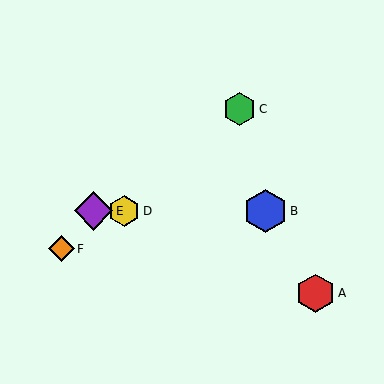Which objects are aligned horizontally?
Objects B, D, E are aligned horizontally.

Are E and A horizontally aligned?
No, E is at y≈211 and A is at y≈293.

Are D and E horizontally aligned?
Yes, both are at y≈211.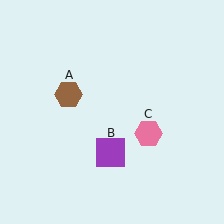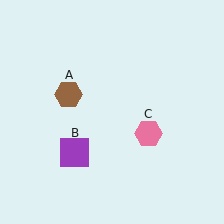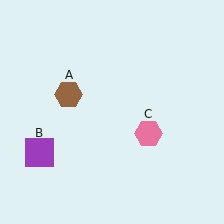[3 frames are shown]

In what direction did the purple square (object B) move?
The purple square (object B) moved left.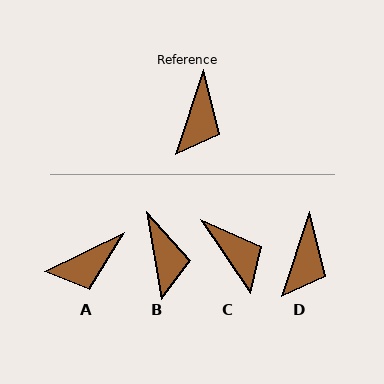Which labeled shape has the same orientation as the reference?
D.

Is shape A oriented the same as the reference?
No, it is off by about 46 degrees.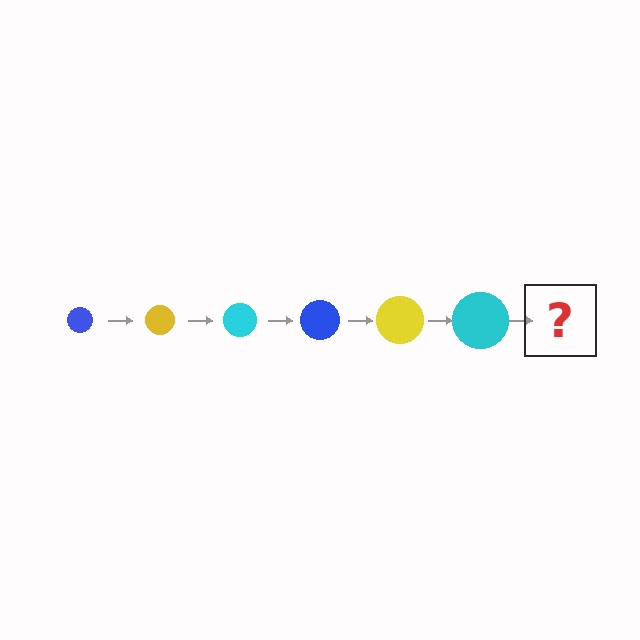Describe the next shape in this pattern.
It should be a blue circle, larger than the previous one.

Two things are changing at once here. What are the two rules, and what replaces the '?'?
The two rules are that the circle grows larger each step and the color cycles through blue, yellow, and cyan. The '?' should be a blue circle, larger than the previous one.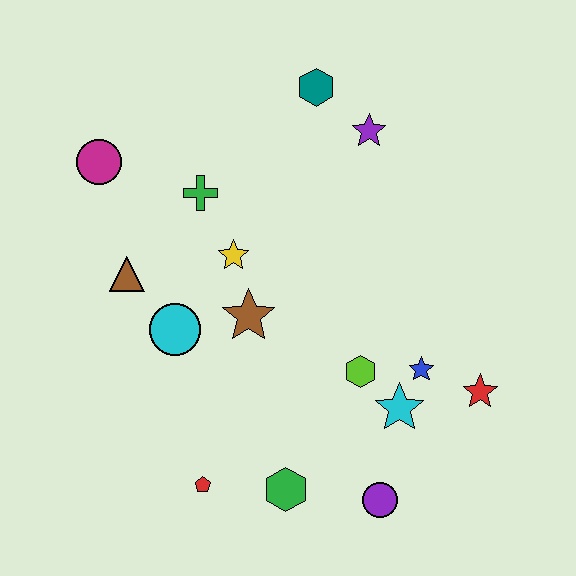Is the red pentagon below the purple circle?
No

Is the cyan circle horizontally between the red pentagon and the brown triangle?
Yes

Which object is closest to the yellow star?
The brown star is closest to the yellow star.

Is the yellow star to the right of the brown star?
No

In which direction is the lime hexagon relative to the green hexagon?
The lime hexagon is above the green hexagon.